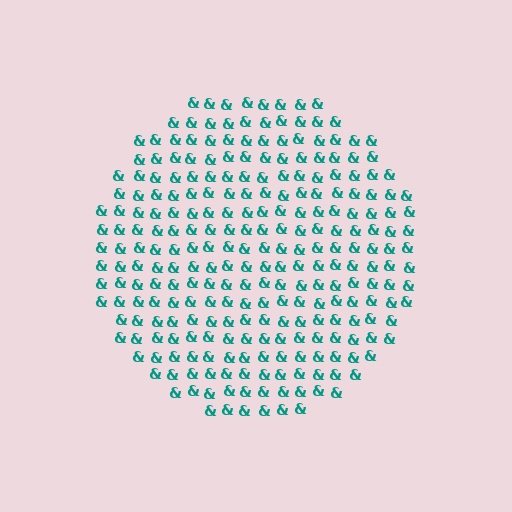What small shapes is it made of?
It is made of small ampersands.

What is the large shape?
The large shape is a circle.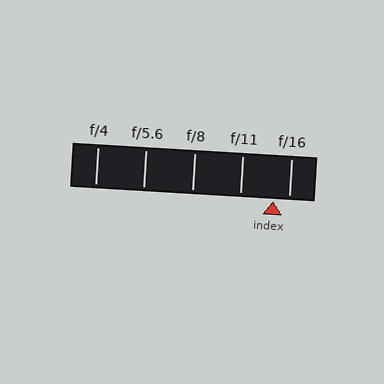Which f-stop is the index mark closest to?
The index mark is closest to f/16.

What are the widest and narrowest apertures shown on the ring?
The widest aperture shown is f/4 and the narrowest is f/16.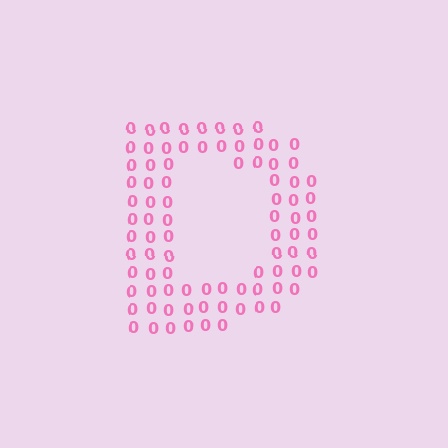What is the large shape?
The large shape is the letter D.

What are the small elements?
The small elements are digit 0's.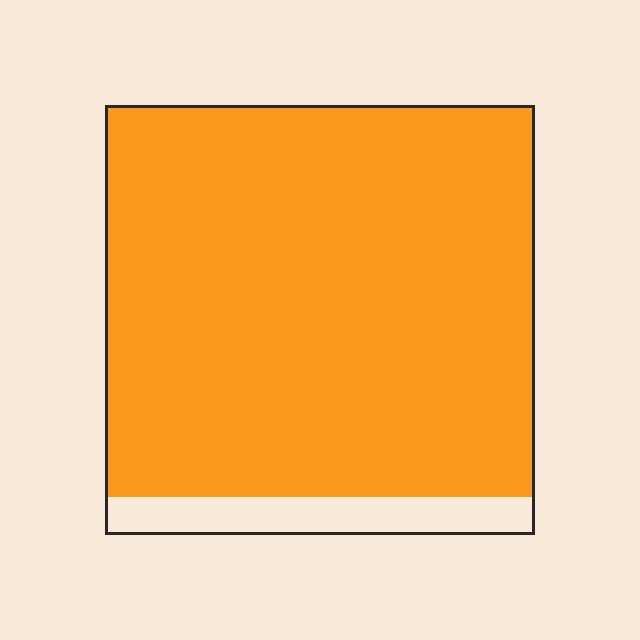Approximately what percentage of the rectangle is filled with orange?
Approximately 90%.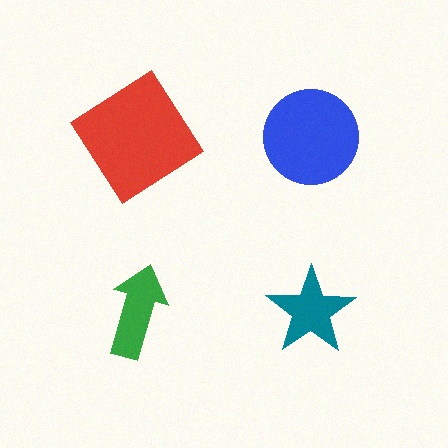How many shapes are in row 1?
2 shapes.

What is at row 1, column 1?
A red diamond.